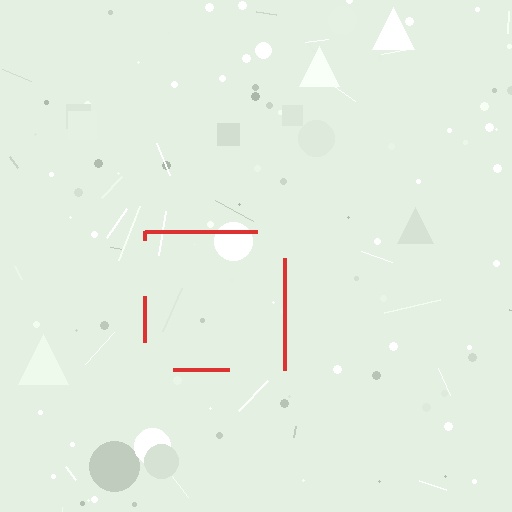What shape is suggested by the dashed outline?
The dashed outline suggests a square.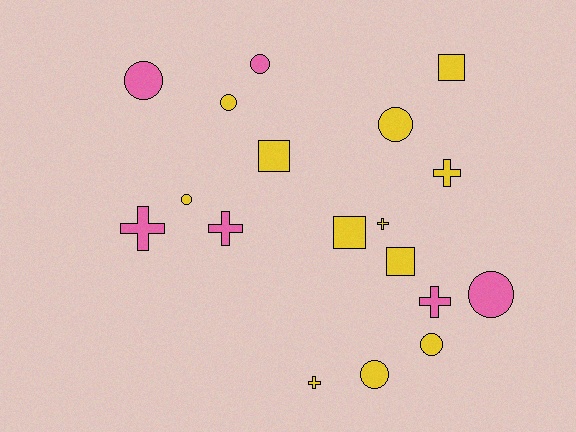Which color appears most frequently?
Yellow, with 12 objects.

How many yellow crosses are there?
There are 3 yellow crosses.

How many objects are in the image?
There are 18 objects.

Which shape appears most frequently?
Circle, with 8 objects.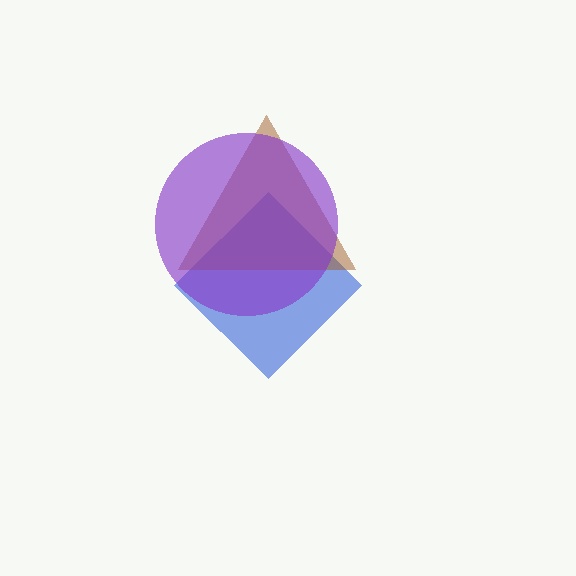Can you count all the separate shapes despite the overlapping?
Yes, there are 3 separate shapes.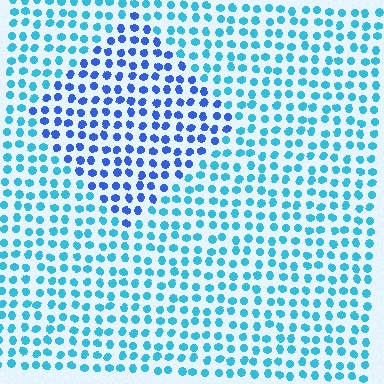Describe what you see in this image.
The image is filled with small cyan elements in a uniform arrangement. A diamond-shaped region is visible where the elements are tinted to a slightly different hue, forming a subtle color boundary.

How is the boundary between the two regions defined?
The boundary is defined purely by a slight shift in hue (about 35 degrees). Spacing, size, and orientation are identical on both sides.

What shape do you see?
I see a diamond.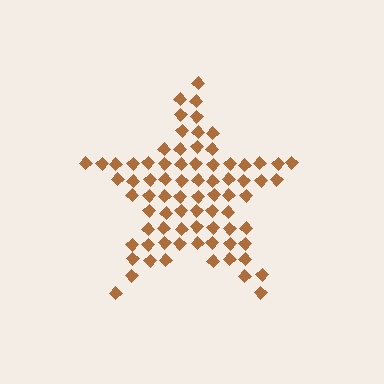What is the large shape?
The large shape is a star.